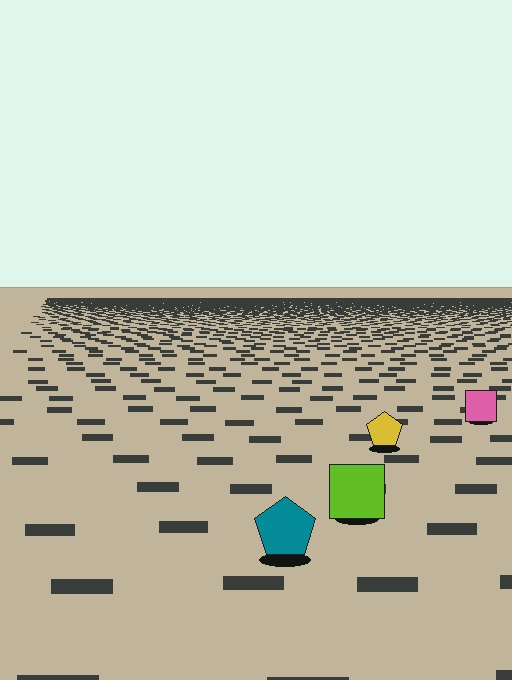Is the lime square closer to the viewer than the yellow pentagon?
Yes. The lime square is closer — you can tell from the texture gradient: the ground texture is coarser near it.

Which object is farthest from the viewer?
The pink square is farthest from the viewer. It appears smaller and the ground texture around it is denser.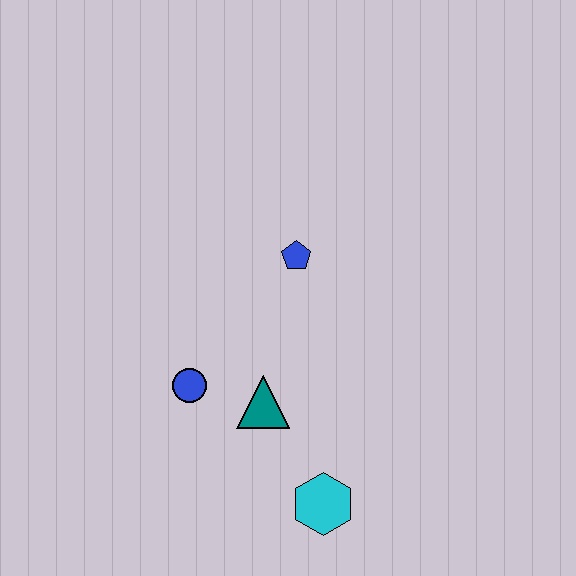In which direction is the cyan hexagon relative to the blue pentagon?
The cyan hexagon is below the blue pentagon.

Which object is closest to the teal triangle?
The blue circle is closest to the teal triangle.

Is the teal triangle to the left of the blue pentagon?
Yes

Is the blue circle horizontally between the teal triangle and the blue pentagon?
No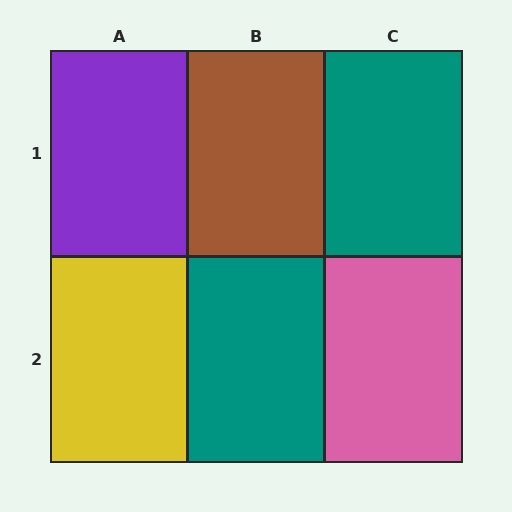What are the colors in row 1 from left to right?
Purple, brown, teal.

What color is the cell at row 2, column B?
Teal.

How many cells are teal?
2 cells are teal.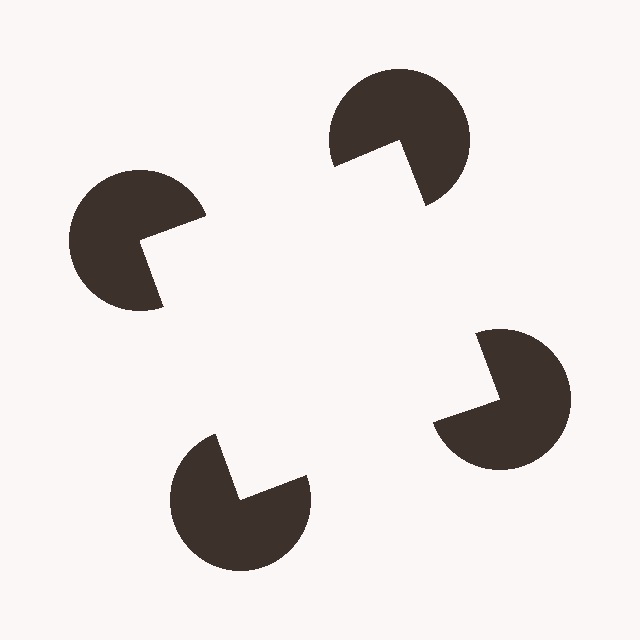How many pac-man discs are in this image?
There are 4 — one at each vertex of the illusory square.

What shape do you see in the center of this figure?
An illusory square — its edges are inferred from the aligned wedge cuts in the pac-man discs, not physically drawn.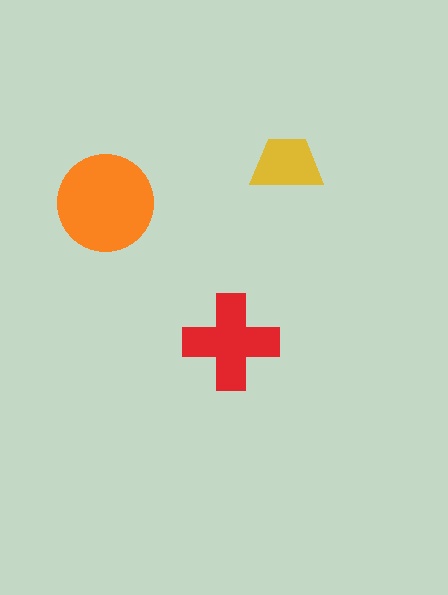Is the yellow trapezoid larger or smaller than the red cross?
Smaller.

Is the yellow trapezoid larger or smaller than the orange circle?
Smaller.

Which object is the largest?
The orange circle.